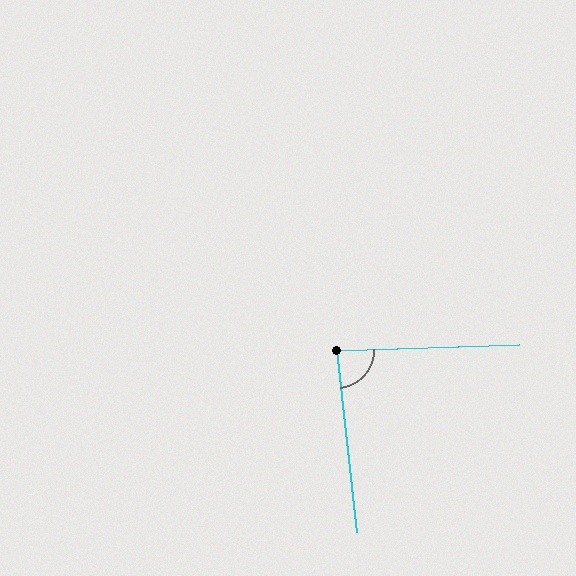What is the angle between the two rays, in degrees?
Approximately 85 degrees.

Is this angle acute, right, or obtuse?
It is approximately a right angle.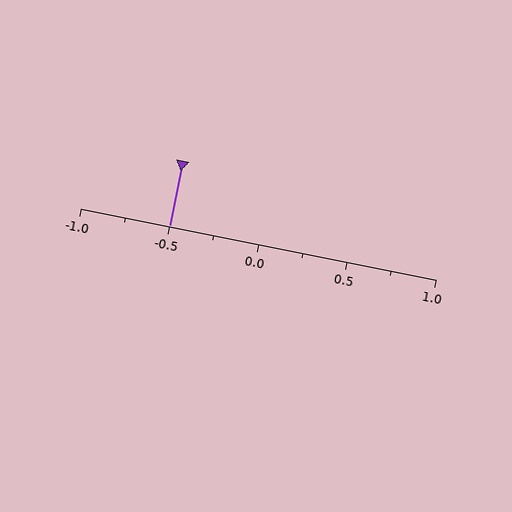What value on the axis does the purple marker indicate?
The marker indicates approximately -0.5.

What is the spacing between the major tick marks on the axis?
The major ticks are spaced 0.5 apart.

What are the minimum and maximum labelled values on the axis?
The axis runs from -1.0 to 1.0.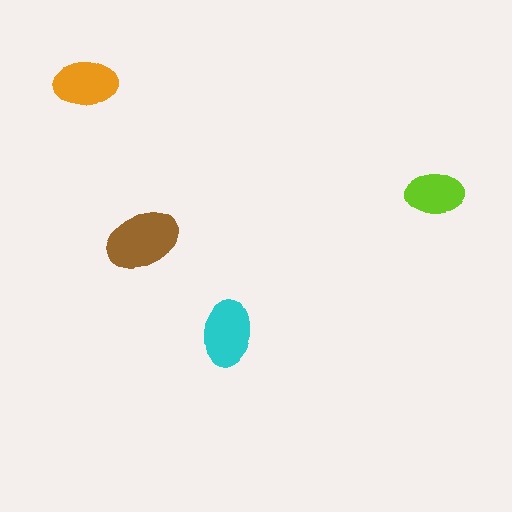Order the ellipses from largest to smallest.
the brown one, the cyan one, the orange one, the lime one.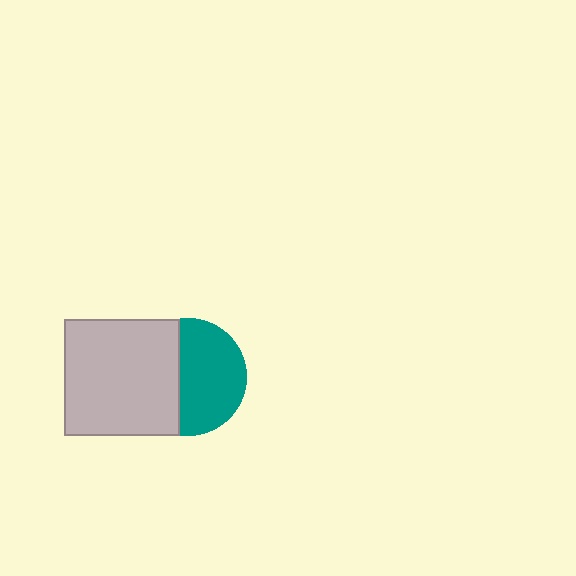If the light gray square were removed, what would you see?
You would see the complete teal circle.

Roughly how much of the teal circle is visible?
About half of it is visible (roughly 59%).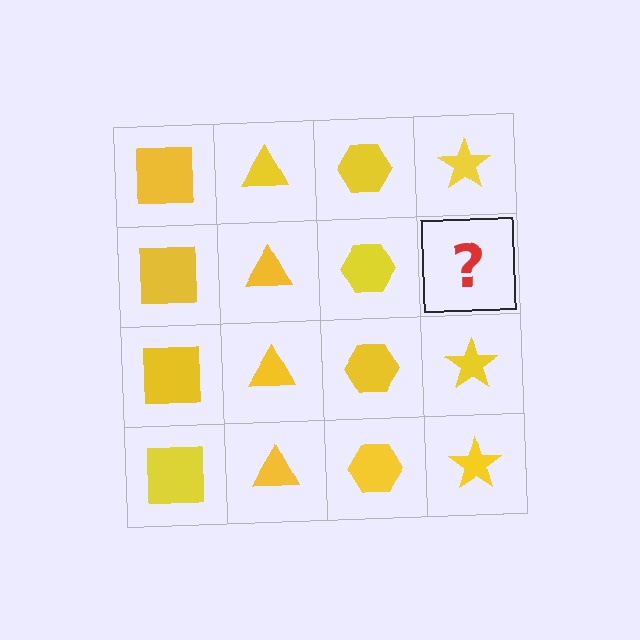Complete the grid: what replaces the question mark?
The question mark should be replaced with a yellow star.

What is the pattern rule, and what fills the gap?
The rule is that each column has a consistent shape. The gap should be filled with a yellow star.